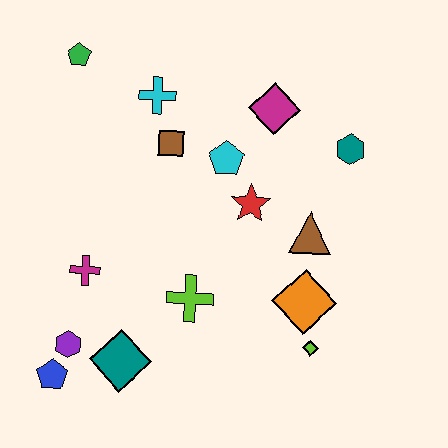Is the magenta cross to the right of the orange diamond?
No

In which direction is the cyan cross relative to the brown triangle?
The cyan cross is to the left of the brown triangle.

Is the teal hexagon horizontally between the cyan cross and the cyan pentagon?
No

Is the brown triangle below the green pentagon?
Yes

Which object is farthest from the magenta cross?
The teal hexagon is farthest from the magenta cross.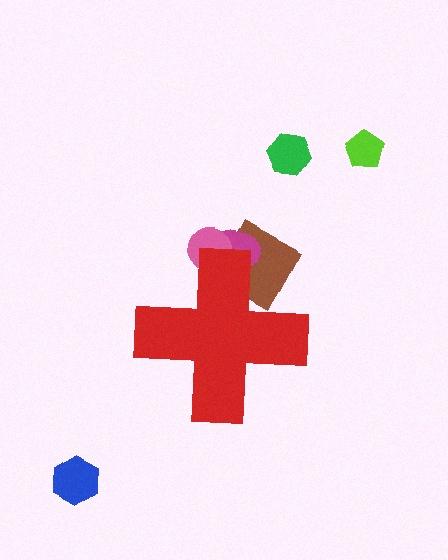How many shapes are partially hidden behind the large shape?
3 shapes are partially hidden.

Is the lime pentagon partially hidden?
No, the lime pentagon is fully visible.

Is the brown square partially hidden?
Yes, the brown square is partially hidden behind the red cross.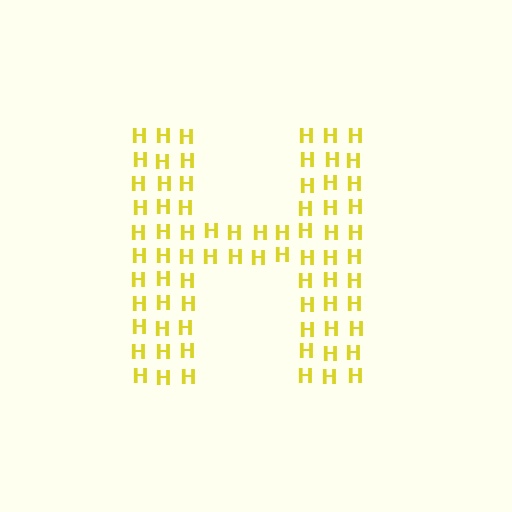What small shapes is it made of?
It is made of small letter H's.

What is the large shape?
The large shape is the letter H.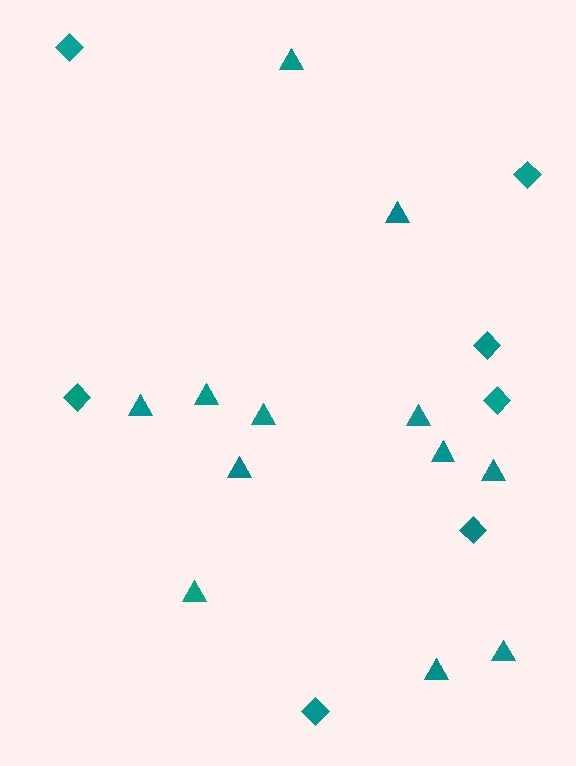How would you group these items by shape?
There are 2 groups: one group of triangles (12) and one group of diamonds (7).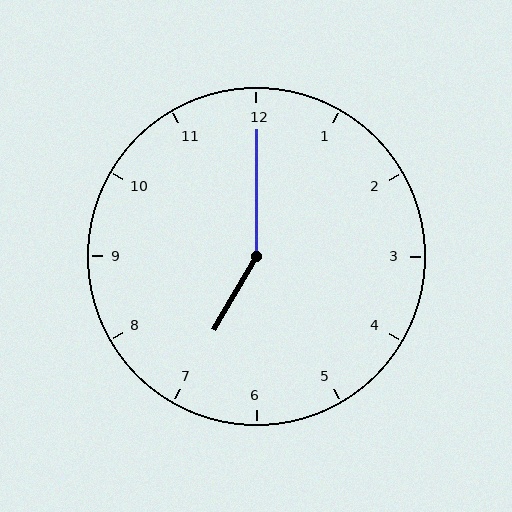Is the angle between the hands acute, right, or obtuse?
It is obtuse.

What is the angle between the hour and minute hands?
Approximately 150 degrees.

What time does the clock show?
7:00.